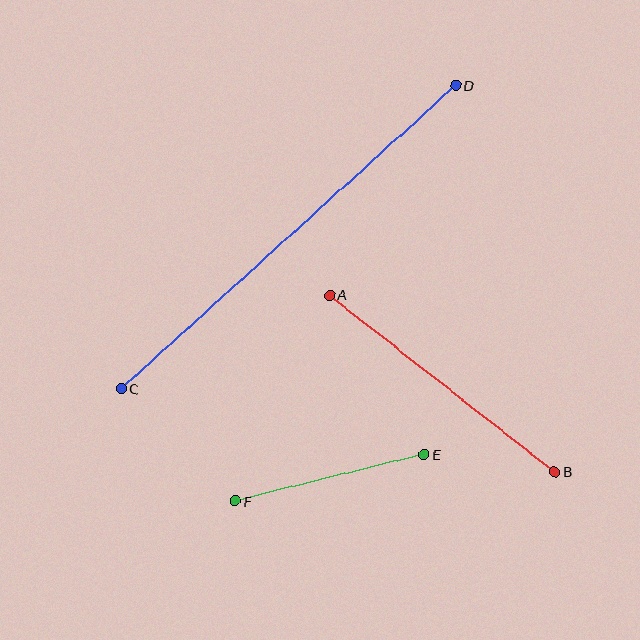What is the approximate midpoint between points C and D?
The midpoint is at approximately (288, 237) pixels.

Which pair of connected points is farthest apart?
Points C and D are farthest apart.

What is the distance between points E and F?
The distance is approximately 194 pixels.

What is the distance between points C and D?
The distance is approximately 452 pixels.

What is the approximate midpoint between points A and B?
The midpoint is at approximately (442, 384) pixels.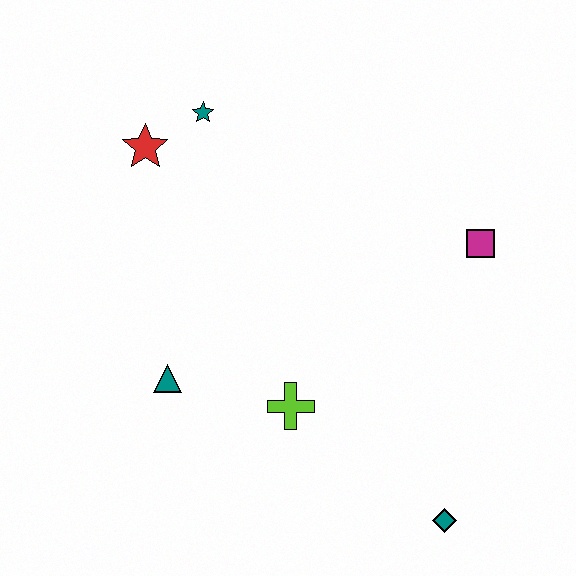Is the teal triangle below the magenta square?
Yes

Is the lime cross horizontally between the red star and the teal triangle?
No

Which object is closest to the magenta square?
The lime cross is closest to the magenta square.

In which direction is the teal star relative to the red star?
The teal star is to the right of the red star.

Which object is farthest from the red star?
The teal diamond is farthest from the red star.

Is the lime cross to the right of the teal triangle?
Yes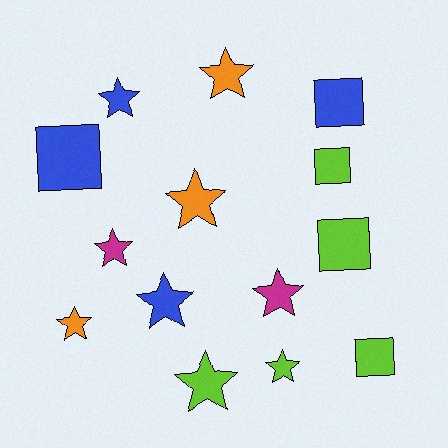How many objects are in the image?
There are 14 objects.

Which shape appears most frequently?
Star, with 9 objects.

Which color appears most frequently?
Lime, with 5 objects.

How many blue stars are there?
There are 2 blue stars.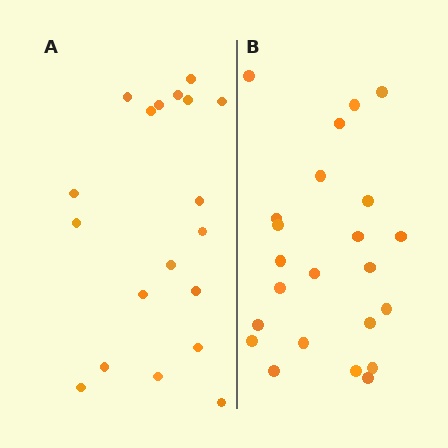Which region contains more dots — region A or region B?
Region B (the right region) has more dots.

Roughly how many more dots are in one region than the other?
Region B has about 4 more dots than region A.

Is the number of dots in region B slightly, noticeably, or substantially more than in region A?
Region B has only slightly more — the two regions are fairly close. The ratio is roughly 1.2 to 1.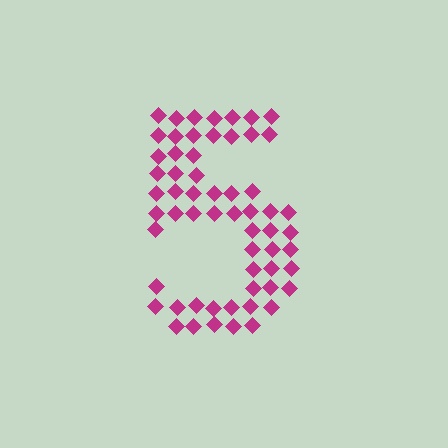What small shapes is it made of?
It is made of small diamonds.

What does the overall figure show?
The overall figure shows the digit 5.